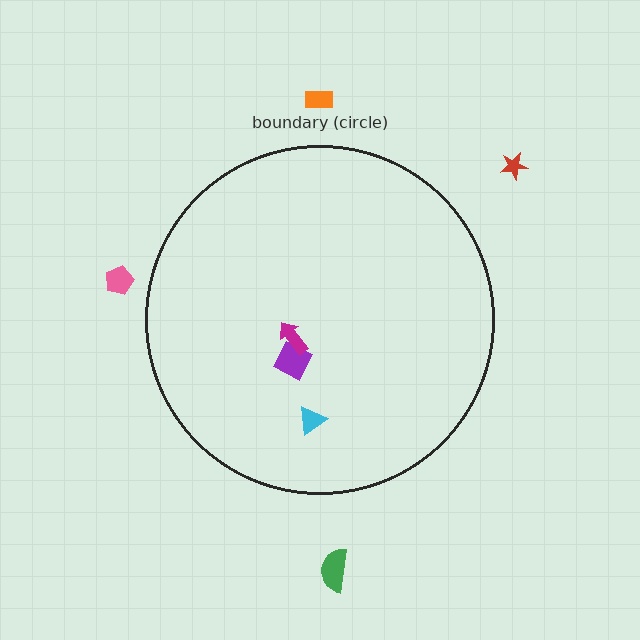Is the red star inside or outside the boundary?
Outside.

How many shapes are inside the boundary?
3 inside, 4 outside.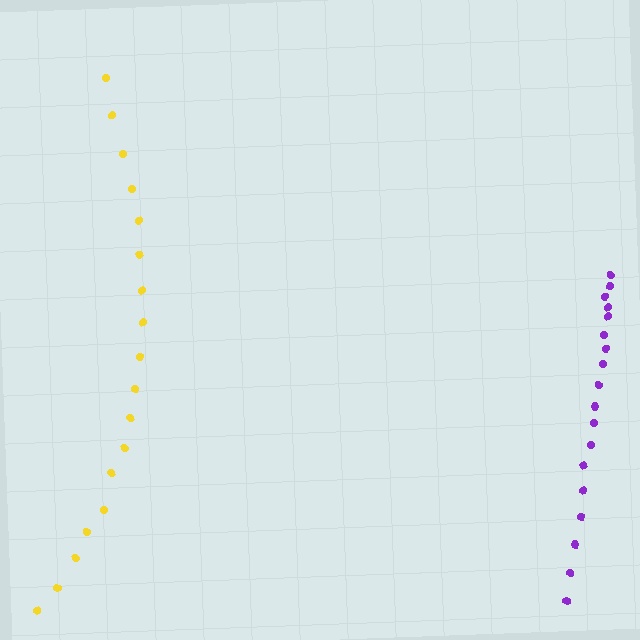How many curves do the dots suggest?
There are 2 distinct paths.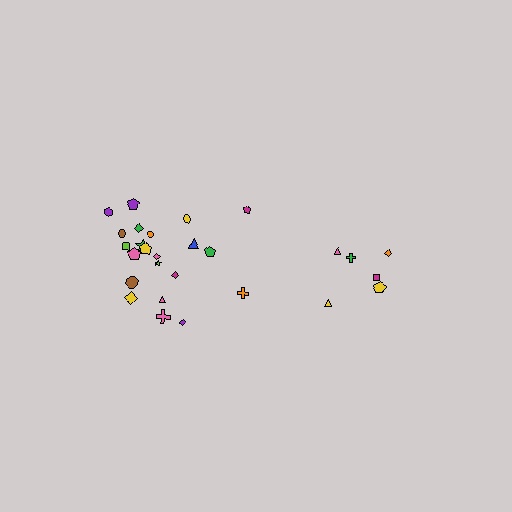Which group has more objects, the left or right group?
The left group.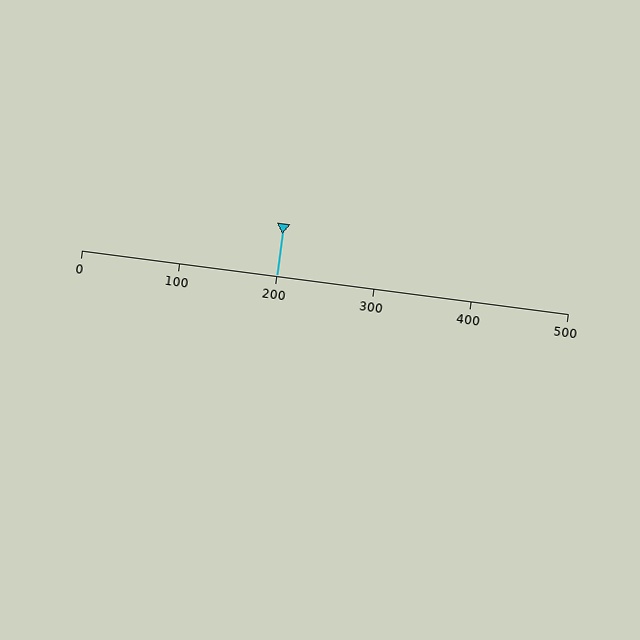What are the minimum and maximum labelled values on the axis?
The axis runs from 0 to 500.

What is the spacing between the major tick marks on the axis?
The major ticks are spaced 100 apart.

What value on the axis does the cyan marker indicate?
The marker indicates approximately 200.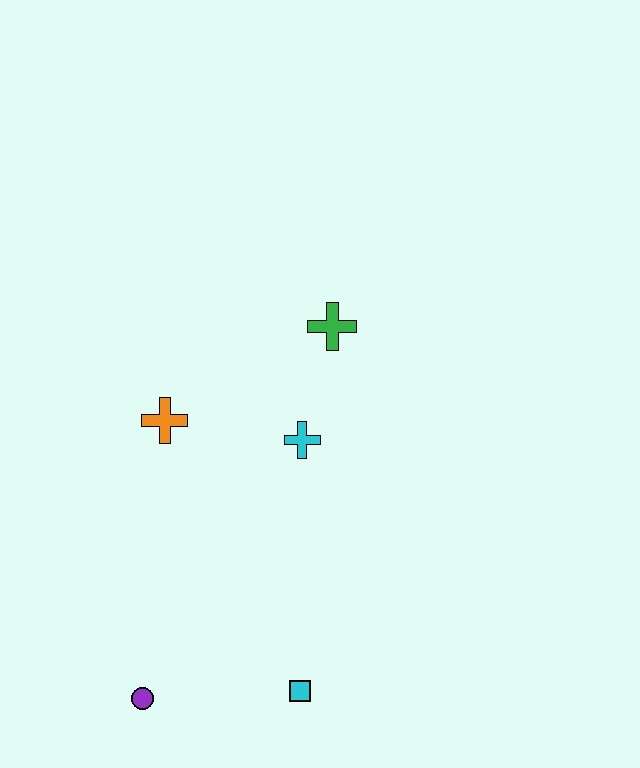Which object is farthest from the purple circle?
The green cross is farthest from the purple circle.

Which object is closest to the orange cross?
The cyan cross is closest to the orange cross.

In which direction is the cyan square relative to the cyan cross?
The cyan square is below the cyan cross.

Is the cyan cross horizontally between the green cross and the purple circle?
Yes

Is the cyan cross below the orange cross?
Yes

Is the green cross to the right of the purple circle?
Yes